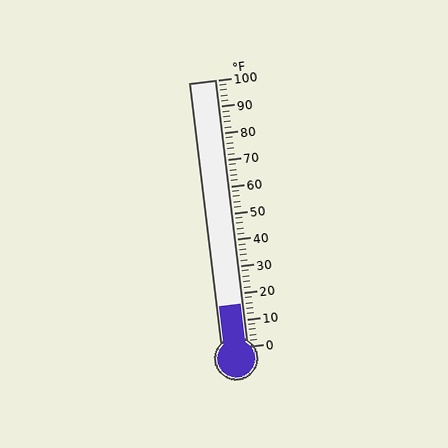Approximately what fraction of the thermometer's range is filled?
The thermometer is filled to approximately 15% of its range.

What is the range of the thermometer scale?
The thermometer scale ranges from 0°F to 100°F.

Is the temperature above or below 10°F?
The temperature is above 10°F.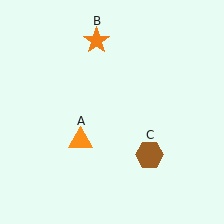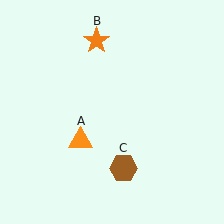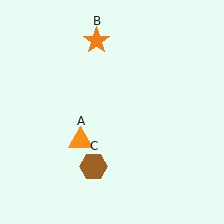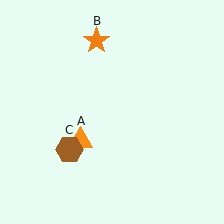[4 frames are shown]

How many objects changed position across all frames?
1 object changed position: brown hexagon (object C).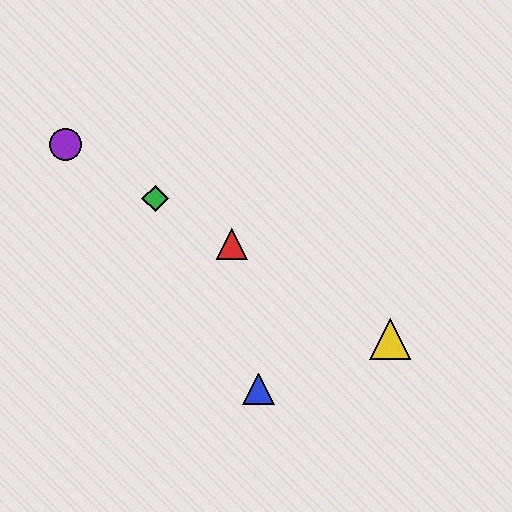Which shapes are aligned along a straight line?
The red triangle, the green diamond, the yellow triangle, the purple circle are aligned along a straight line.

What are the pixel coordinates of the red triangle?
The red triangle is at (232, 244).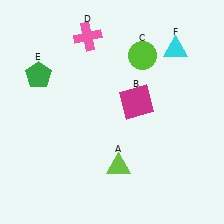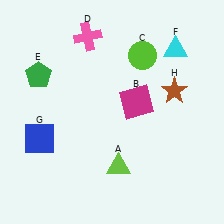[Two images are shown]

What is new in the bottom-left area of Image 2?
A blue square (G) was added in the bottom-left area of Image 2.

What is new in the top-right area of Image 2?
A brown star (H) was added in the top-right area of Image 2.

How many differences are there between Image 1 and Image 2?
There are 2 differences between the two images.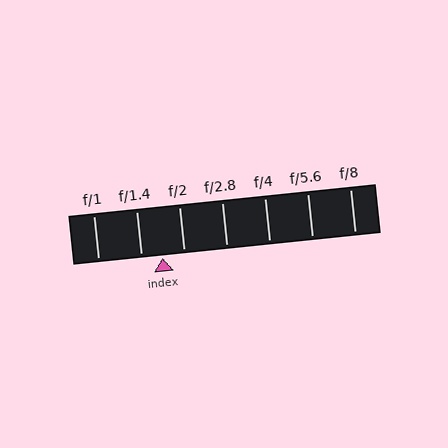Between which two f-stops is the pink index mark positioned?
The index mark is between f/1.4 and f/2.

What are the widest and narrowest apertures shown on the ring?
The widest aperture shown is f/1 and the narrowest is f/8.